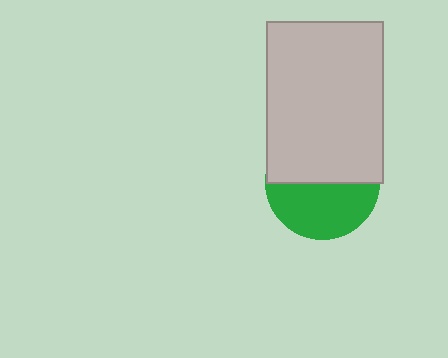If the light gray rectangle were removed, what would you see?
You would see the complete green circle.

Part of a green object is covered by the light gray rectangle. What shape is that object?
It is a circle.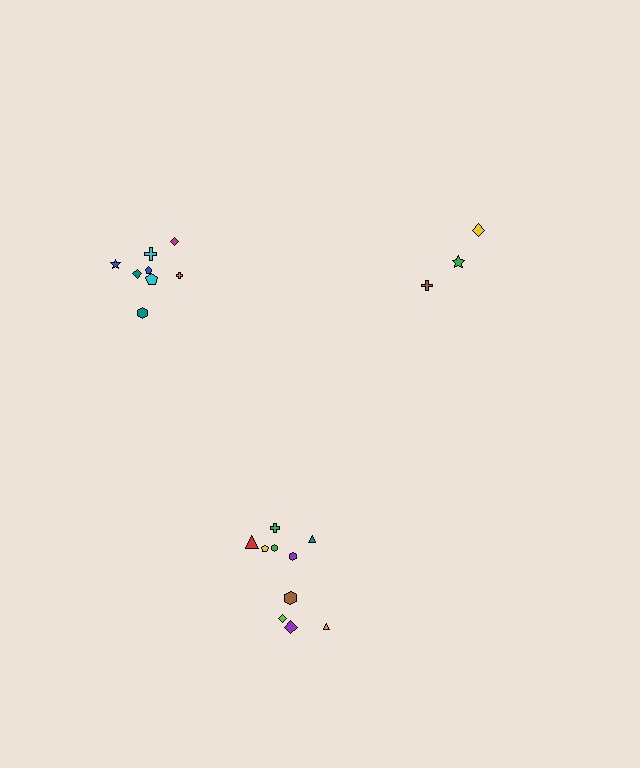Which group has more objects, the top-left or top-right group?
The top-left group.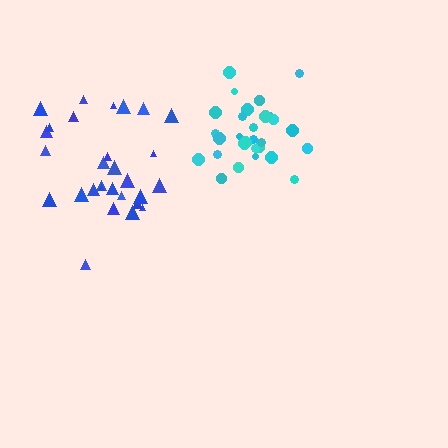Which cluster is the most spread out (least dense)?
Blue.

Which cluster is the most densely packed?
Cyan.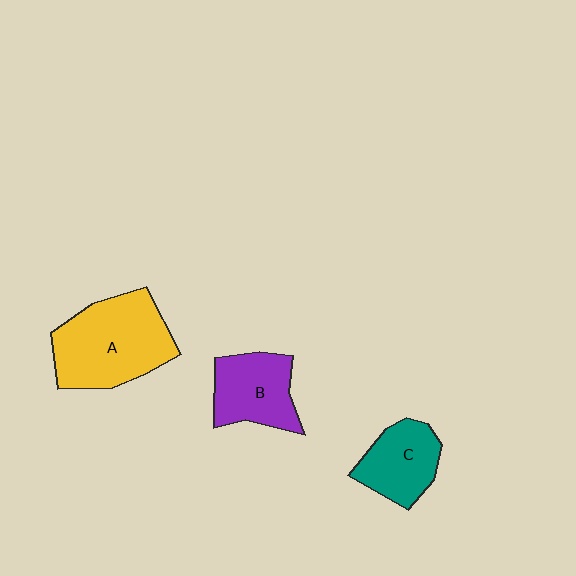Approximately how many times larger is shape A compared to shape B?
Approximately 1.6 times.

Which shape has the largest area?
Shape A (yellow).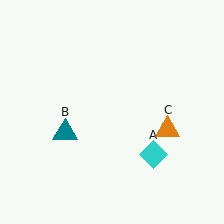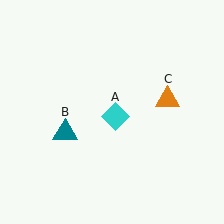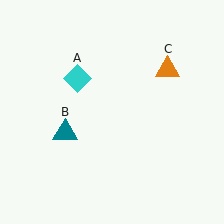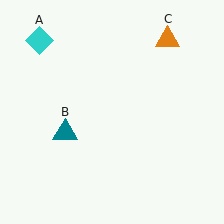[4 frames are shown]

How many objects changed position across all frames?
2 objects changed position: cyan diamond (object A), orange triangle (object C).